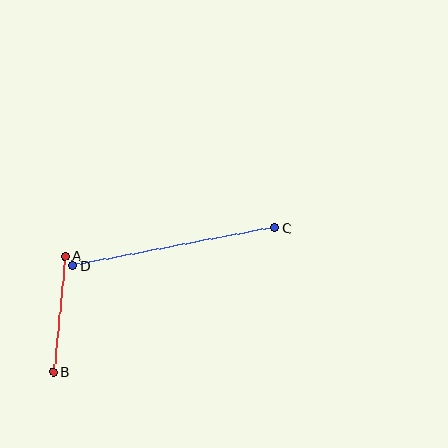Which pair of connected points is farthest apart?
Points C and D are farthest apart.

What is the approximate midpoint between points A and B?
The midpoint is at approximately (59, 314) pixels.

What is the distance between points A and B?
The distance is approximately 116 pixels.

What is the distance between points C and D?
The distance is approximately 205 pixels.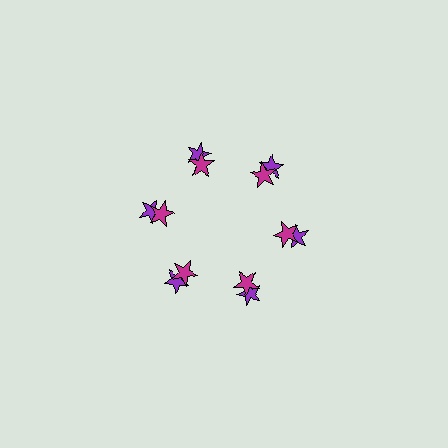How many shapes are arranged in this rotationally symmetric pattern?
There are 12 shapes, arranged in 6 groups of 2.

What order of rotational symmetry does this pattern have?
This pattern has 6-fold rotational symmetry.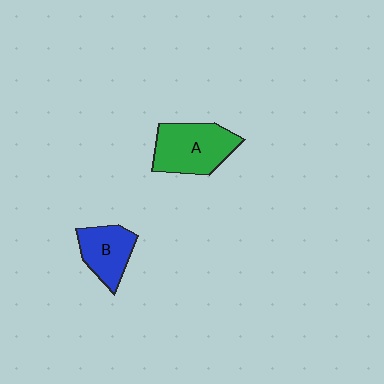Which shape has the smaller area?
Shape B (blue).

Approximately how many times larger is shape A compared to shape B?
Approximately 1.4 times.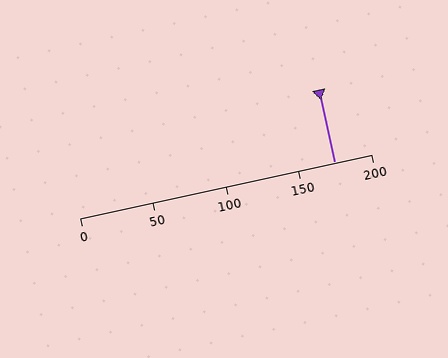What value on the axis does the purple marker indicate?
The marker indicates approximately 175.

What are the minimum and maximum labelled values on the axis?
The axis runs from 0 to 200.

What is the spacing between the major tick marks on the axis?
The major ticks are spaced 50 apart.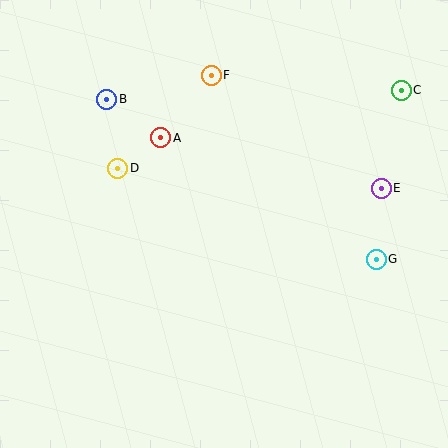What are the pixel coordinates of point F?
Point F is at (211, 75).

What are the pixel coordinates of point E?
Point E is at (381, 188).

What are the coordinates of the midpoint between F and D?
The midpoint between F and D is at (164, 122).